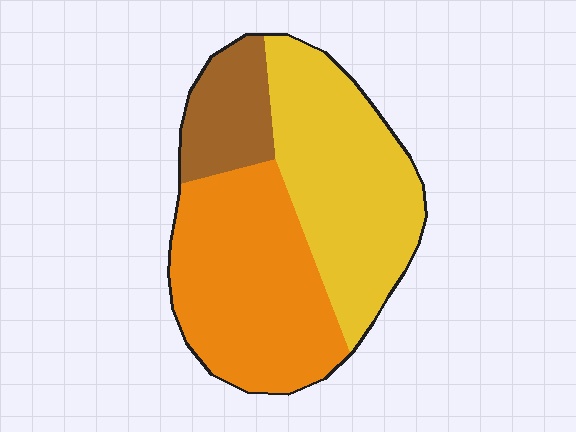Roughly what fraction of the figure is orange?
Orange covers 43% of the figure.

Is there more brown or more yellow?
Yellow.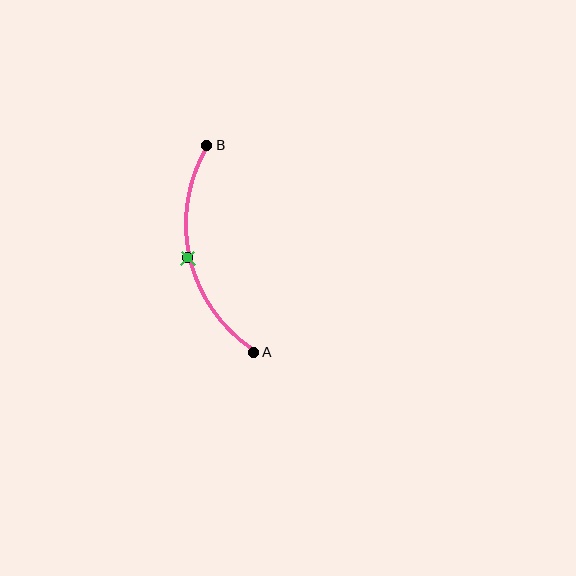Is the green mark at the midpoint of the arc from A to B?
Yes. The green mark lies on the arc at equal arc-length from both A and B — it is the arc midpoint.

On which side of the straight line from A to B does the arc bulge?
The arc bulges to the left of the straight line connecting A and B.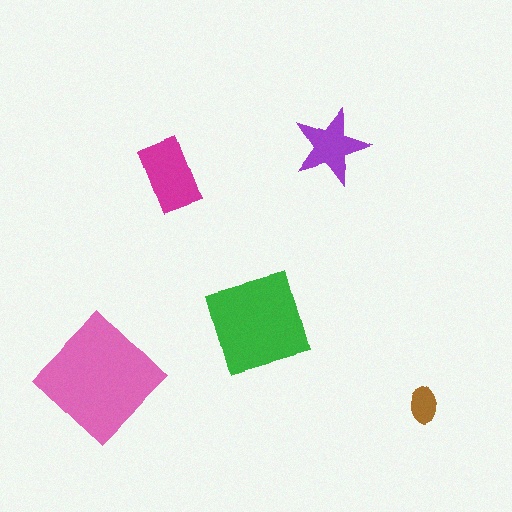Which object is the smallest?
The brown ellipse.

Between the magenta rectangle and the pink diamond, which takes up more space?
The pink diamond.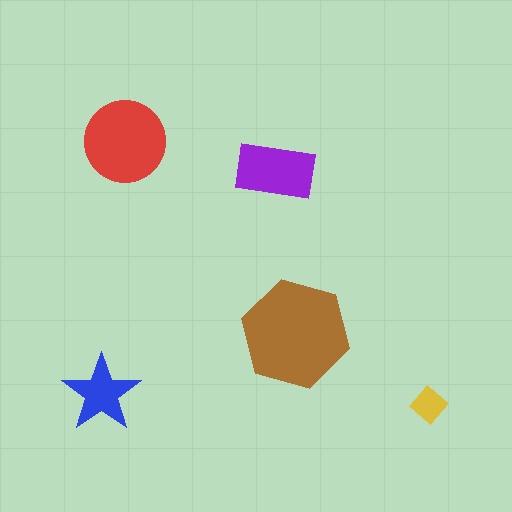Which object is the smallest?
The yellow diamond.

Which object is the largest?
The brown hexagon.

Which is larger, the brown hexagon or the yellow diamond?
The brown hexagon.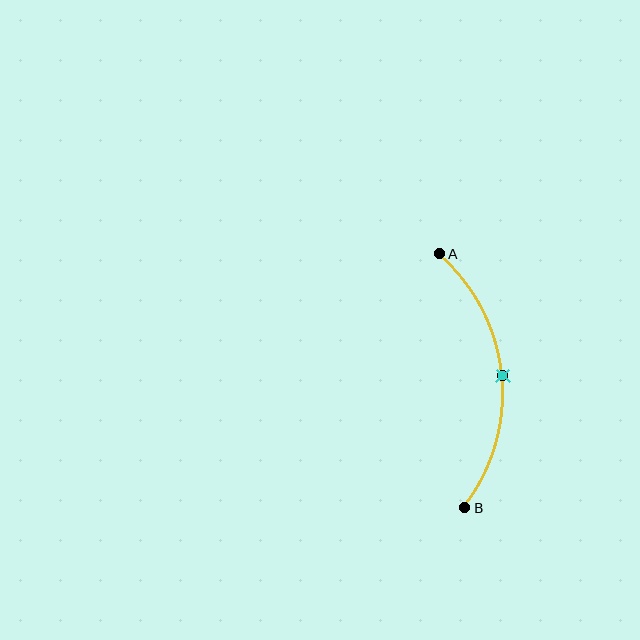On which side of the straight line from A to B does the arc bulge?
The arc bulges to the right of the straight line connecting A and B.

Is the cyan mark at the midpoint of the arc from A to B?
Yes. The cyan mark lies on the arc at equal arc-length from both A and B — it is the arc midpoint.